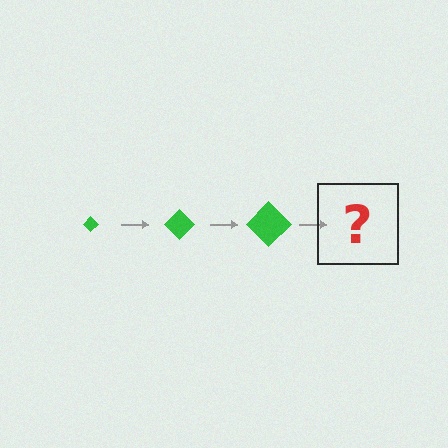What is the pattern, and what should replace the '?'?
The pattern is that the diamond gets progressively larger each step. The '?' should be a green diamond, larger than the previous one.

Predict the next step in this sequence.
The next step is a green diamond, larger than the previous one.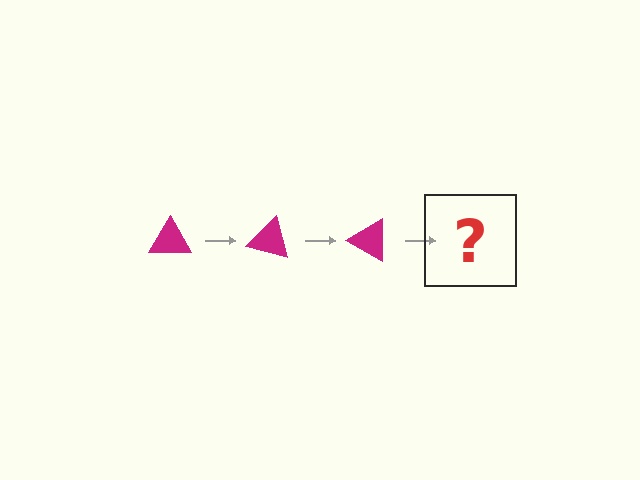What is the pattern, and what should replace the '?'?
The pattern is that the triangle rotates 15 degrees each step. The '?' should be a magenta triangle rotated 45 degrees.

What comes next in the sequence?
The next element should be a magenta triangle rotated 45 degrees.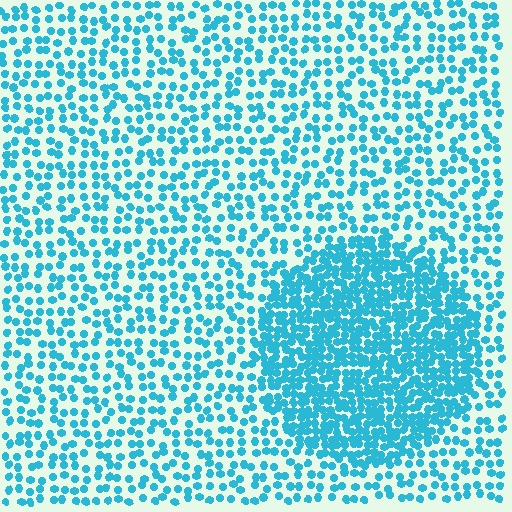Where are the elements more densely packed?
The elements are more densely packed inside the circle boundary.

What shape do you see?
I see a circle.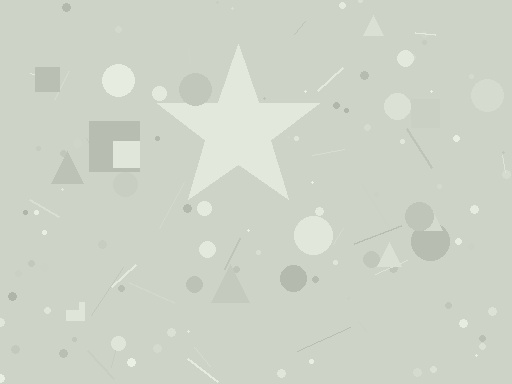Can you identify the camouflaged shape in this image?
The camouflaged shape is a star.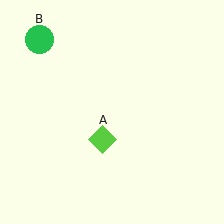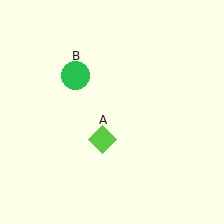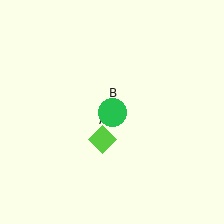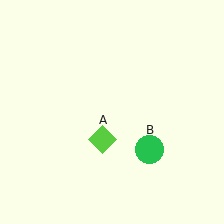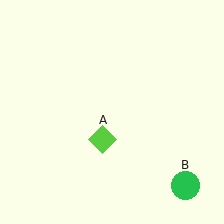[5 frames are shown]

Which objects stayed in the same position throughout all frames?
Lime diamond (object A) remained stationary.